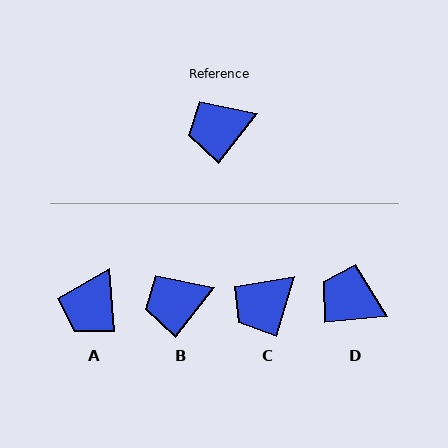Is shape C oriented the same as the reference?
No, it is off by about 22 degrees.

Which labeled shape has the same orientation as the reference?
B.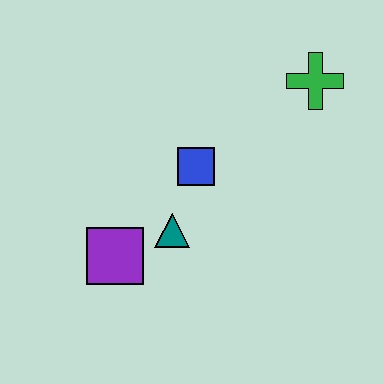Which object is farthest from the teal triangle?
The green cross is farthest from the teal triangle.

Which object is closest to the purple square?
The teal triangle is closest to the purple square.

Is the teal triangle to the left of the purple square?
No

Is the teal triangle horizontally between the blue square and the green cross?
No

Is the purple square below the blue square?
Yes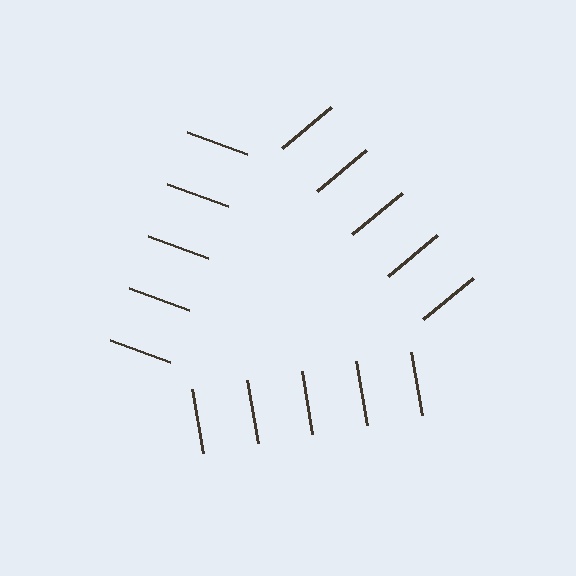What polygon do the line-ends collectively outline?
An illusory triangle — the line segments terminate on its edges but no continuous stroke is drawn.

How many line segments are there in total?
15 — 5 along each of the 3 edges.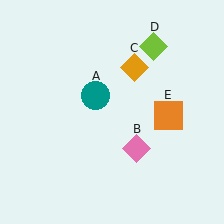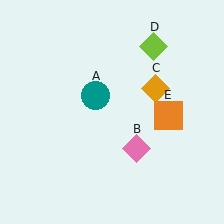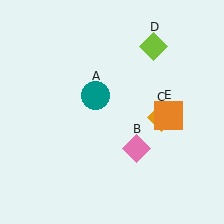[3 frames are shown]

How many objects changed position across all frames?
1 object changed position: orange diamond (object C).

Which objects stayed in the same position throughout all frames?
Teal circle (object A) and pink diamond (object B) and lime diamond (object D) and orange square (object E) remained stationary.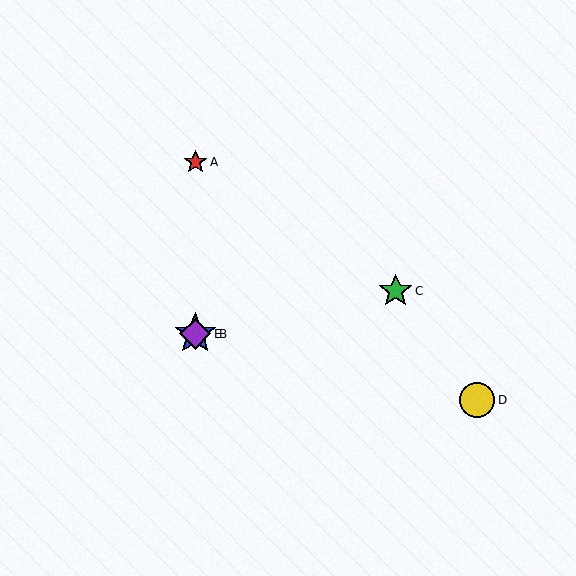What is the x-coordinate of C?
Object C is at x≈396.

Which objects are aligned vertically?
Objects A, B, E are aligned vertically.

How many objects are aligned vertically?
3 objects (A, B, E) are aligned vertically.